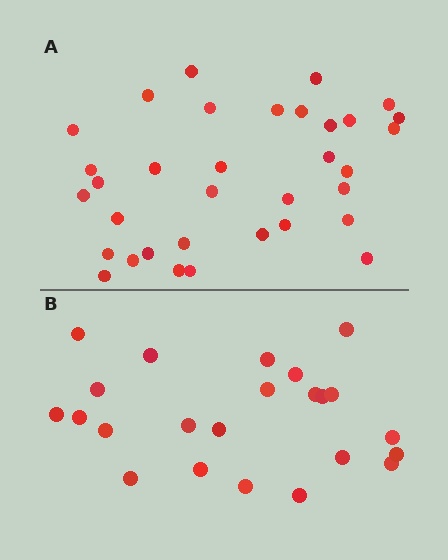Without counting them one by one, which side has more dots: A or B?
Region A (the top region) has more dots.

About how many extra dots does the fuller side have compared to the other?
Region A has roughly 12 or so more dots than region B.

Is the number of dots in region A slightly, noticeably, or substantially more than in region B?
Region A has substantially more. The ratio is roughly 1.5 to 1.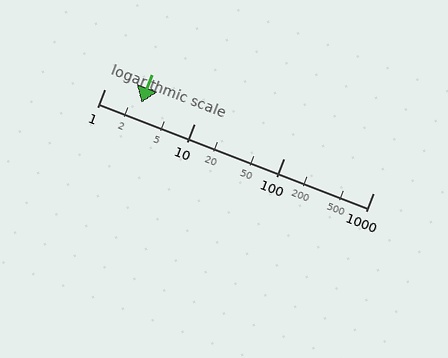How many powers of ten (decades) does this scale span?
The scale spans 3 decades, from 1 to 1000.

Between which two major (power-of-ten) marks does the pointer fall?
The pointer is between 1 and 10.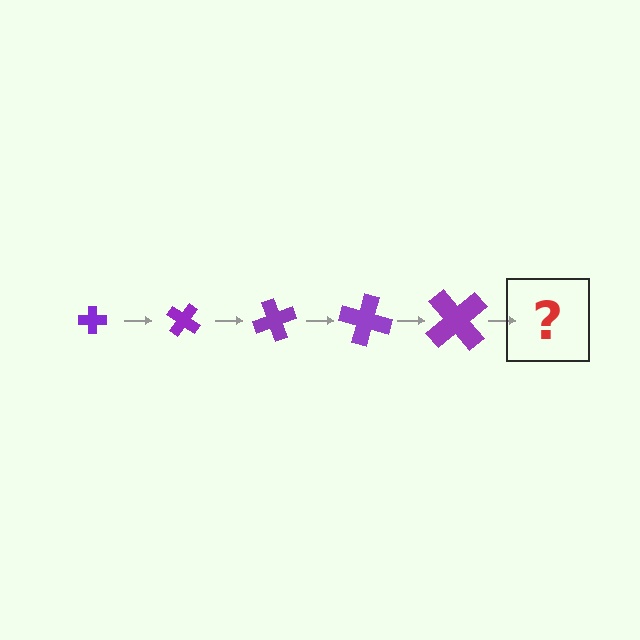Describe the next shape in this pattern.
It should be a cross, larger than the previous one and rotated 175 degrees from the start.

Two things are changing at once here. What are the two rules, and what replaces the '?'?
The two rules are that the cross grows larger each step and it rotates 35 degrees each step. The '?' should be a cross, larger than the previous one and rotated 175 degrees from the start.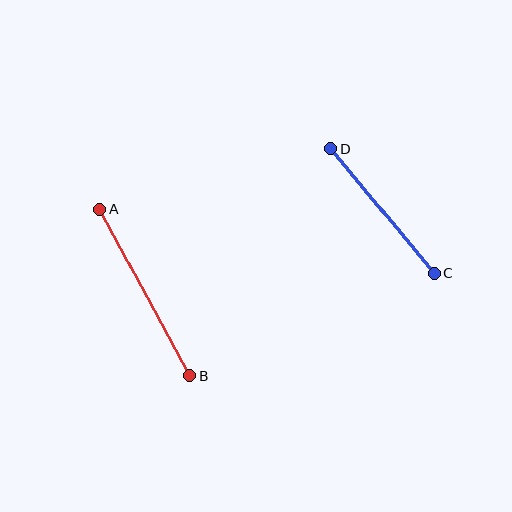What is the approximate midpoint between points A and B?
The midpoint is at approximately (145, 292) pixels.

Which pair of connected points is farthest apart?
Points A and B are farthest apart.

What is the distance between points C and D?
The distance is approximately 163 pixels.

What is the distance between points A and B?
The distance is approximately 190 pixels.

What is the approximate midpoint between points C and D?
The midpoint is at approximately (382, 211) pixels.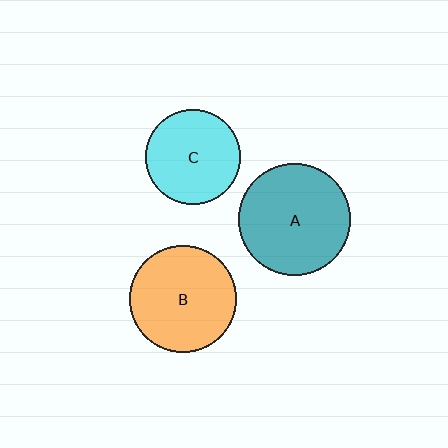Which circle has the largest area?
Circle A (teal).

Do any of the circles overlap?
No, none of the circles overlap.